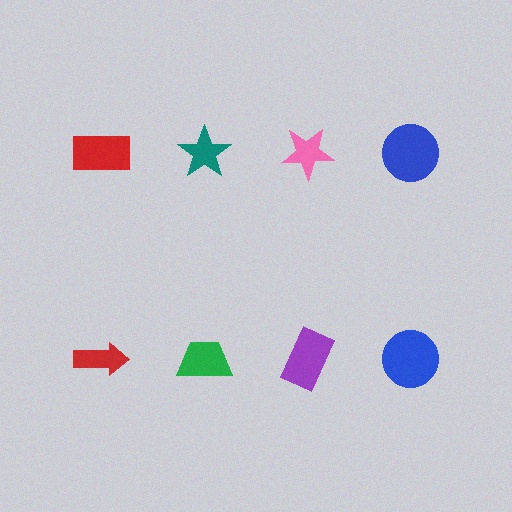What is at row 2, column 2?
A green trapezoid.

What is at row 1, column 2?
A teal star.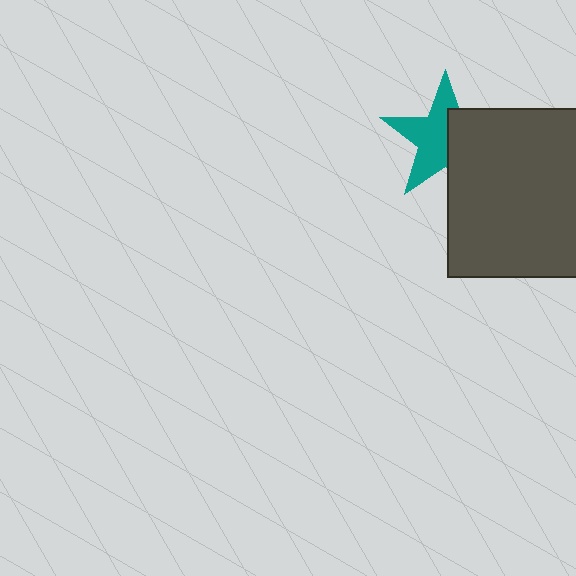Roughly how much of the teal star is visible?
About half of it is visible (roughly 57%).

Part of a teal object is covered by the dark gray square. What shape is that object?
It is a star.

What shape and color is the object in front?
The object in front is a dark gray square.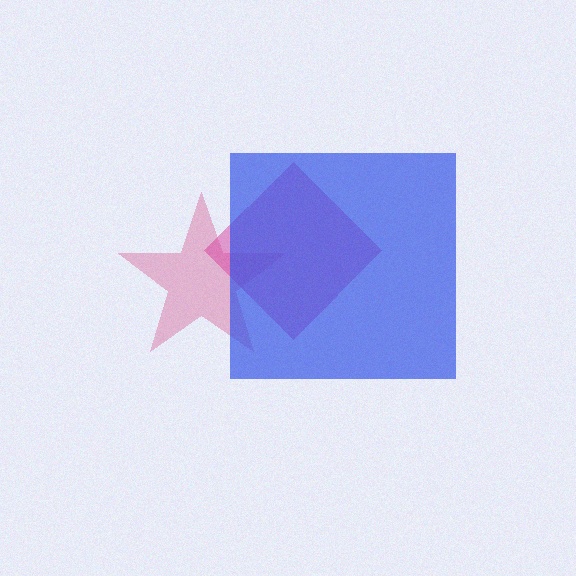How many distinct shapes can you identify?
There are 3 distinct shapes: a pink star, a magenta diamond, a blue square.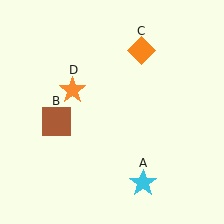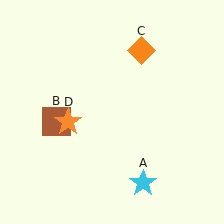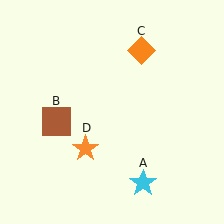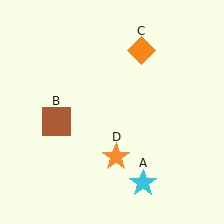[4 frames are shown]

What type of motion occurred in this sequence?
The orange star (object D) rotated counterclockwise around the center of the scene.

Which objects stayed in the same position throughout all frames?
Cyan star (object A) and brown square (object B) and orange diamond (object C) remained stationary.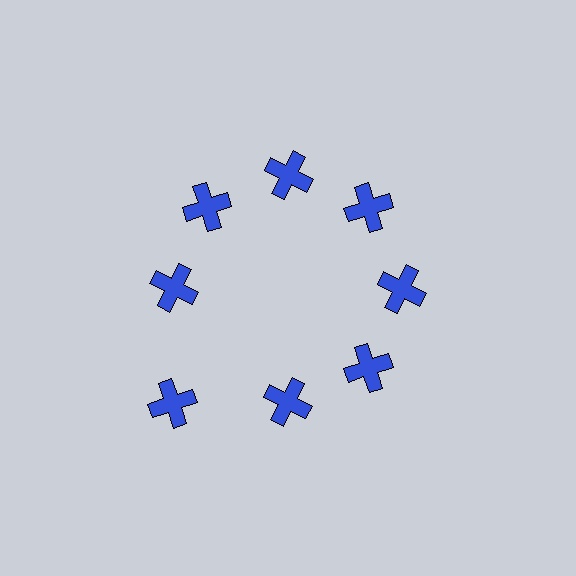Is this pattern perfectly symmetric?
No. The 8 blue crosses are arranged in a ring, but one element near the 8 o'clock position is pushed outward from the center, breaking the 8-fold rotational symmetry.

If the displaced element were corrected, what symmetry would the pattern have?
It would have 8-fold rotational symmetry — the pattern would map onto itself every 45 degrees.